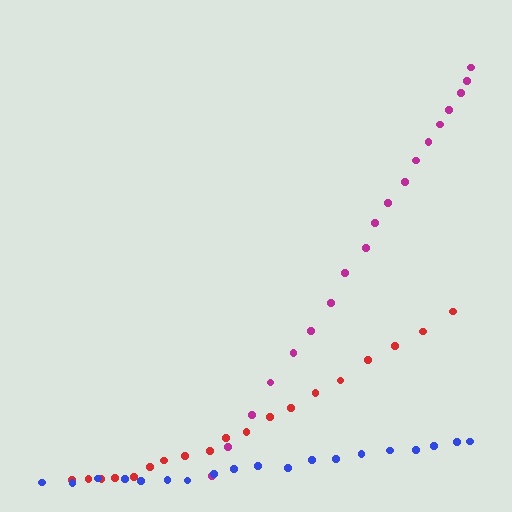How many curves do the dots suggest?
There are 3 distinct paths.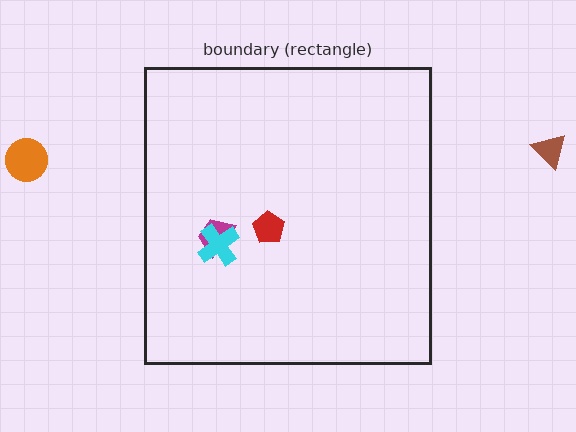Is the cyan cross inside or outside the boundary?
Inside.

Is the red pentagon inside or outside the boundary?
Inside.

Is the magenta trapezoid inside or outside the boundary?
Inside.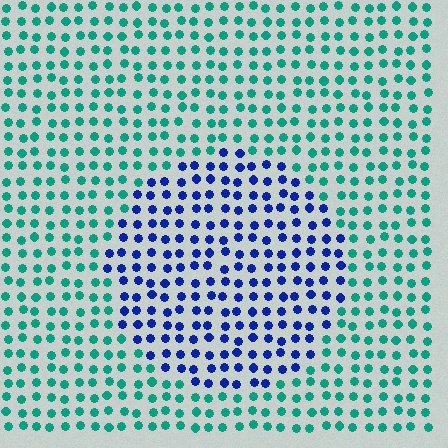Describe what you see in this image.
The image is filled with small teal elements in a uniform arrangement. A circle-shaped region is visible where the elements are tinted to a slightly different hue, forming a subtle color boundary.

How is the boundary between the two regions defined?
The boundary is defined purely by a slight shift in hue (about 63 degrees). Spacing, size, and orientation are identical on both sides.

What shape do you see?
I see a circle.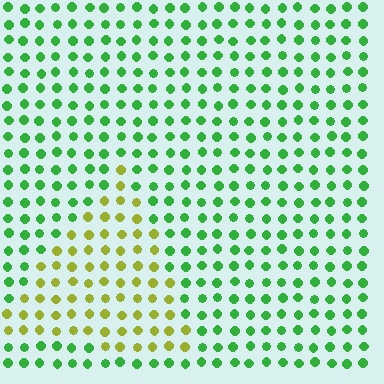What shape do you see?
I see a triangle.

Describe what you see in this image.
The image is filled with small green elements in a uniform arrangement. A triangle-shaped region is visible where the elements are tinted to a slightly different hue, forming a subtle color boundary.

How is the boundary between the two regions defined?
The boundary is defined purely by a slight shift in hue (about 54 degrees). Spacing, size, and orientation are identical on both sides.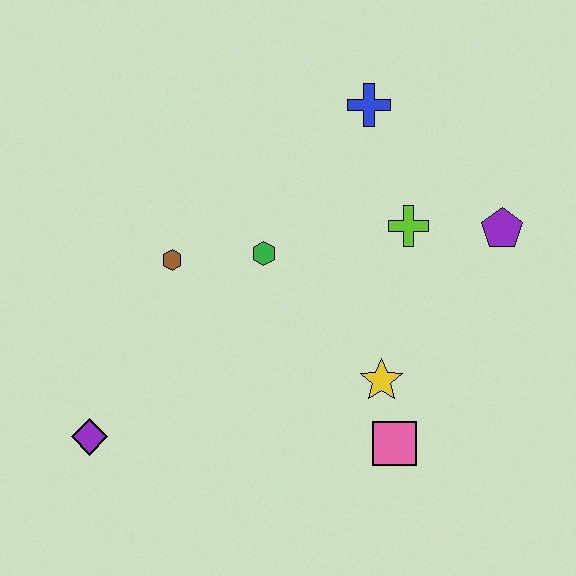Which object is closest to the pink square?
The yellow star is closest to the pink square.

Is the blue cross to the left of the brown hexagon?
No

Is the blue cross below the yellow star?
No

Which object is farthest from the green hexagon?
The purple diamond is farthest from the green hexagon.